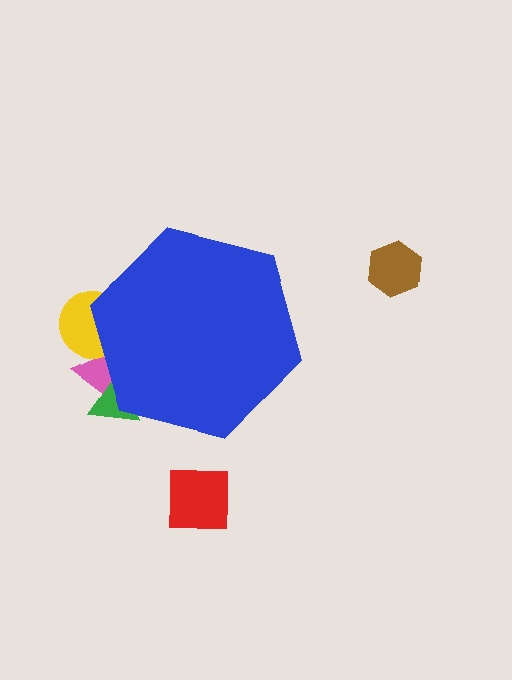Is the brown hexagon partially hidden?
No, the brown hexagon is fully visible.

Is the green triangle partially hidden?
Yes, the green triangle is partially hidden behind the blue hexagon.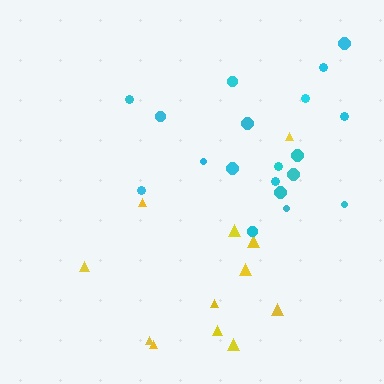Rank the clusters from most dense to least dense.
cyan, yellow.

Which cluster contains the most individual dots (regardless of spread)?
Cyan (19).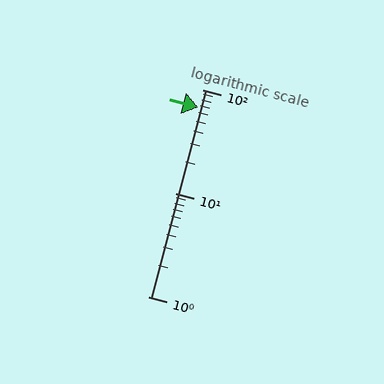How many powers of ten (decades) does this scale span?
The scale spans 2 decades, from 1 to 100.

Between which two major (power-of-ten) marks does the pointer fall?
The pointer is between 10 and 100.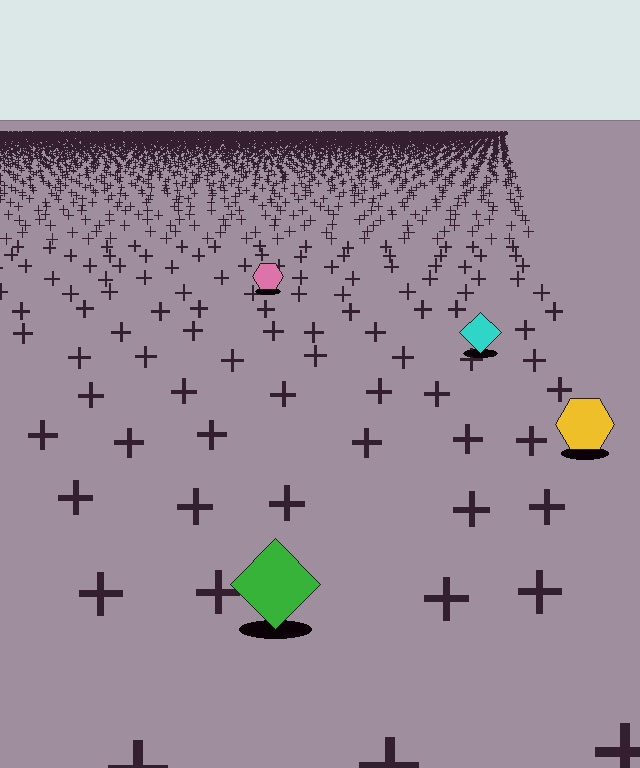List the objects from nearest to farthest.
From nearest to farthest: the green diamond, the yellow hexagon, the cyan diamond, the pink hexagon.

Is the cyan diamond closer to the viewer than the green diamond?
No. The green diamond is closer — you can tell from the texture gradient: the ground texture is coarser near it.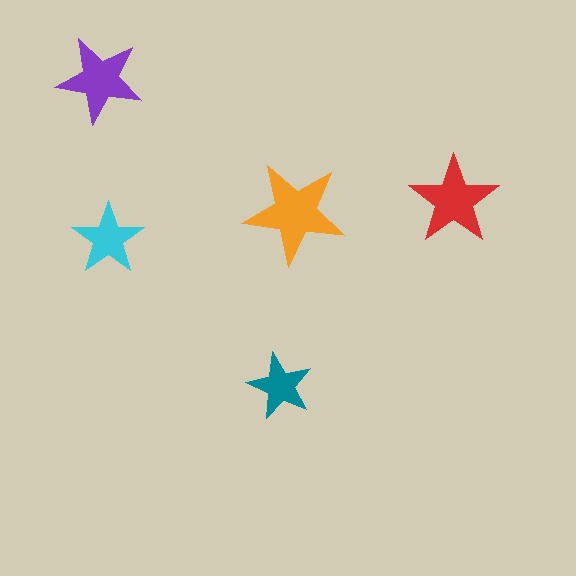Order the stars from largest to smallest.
the orange one, the red one, the purple one, the cyan one, the teal one.